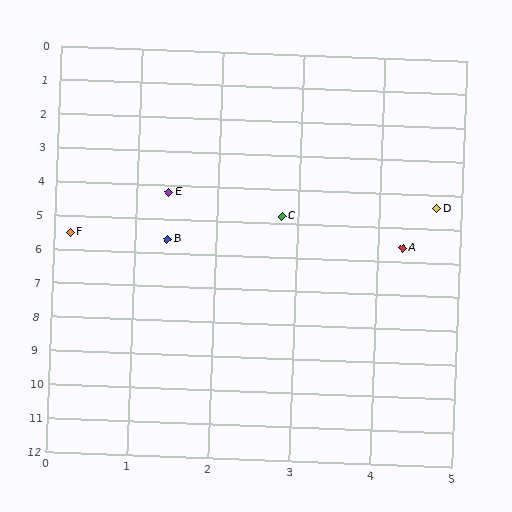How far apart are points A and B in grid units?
Points A and B are about 2.9 grid units apart.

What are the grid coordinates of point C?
Point C is at approximately (2.8, 4.8).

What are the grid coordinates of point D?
Point D is at approximately (4.7, 4.4).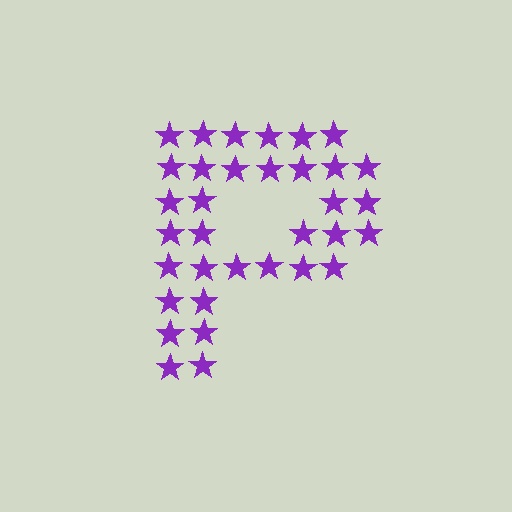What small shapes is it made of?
It is made of small stars.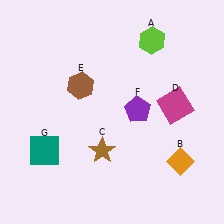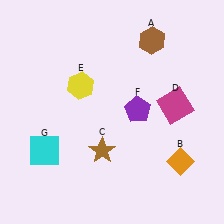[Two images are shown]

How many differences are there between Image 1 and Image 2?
There are 3 differences between the two images.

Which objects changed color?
A changed from lime to brown. E changed from brown to yellow. G changed from teal to cyan.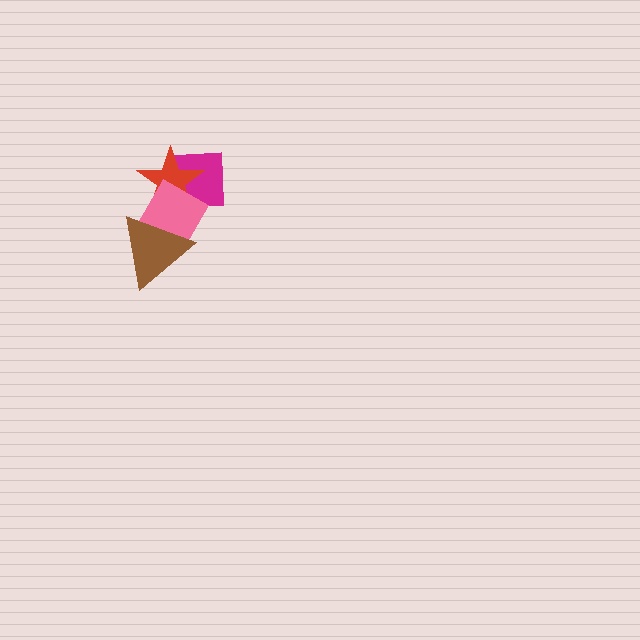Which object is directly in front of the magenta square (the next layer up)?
The red star is directly in front of the magenta square.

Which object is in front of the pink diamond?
The brown triangle is in front of the pink diamond.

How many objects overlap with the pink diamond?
3 objects overlap with the pink diamond.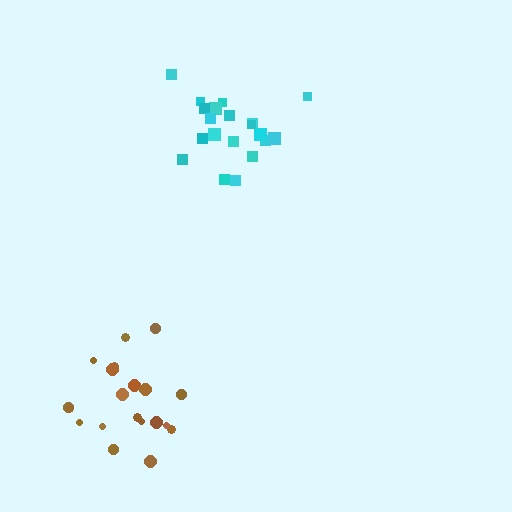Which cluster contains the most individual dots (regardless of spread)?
Cyan (20).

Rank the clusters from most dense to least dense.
cyan, brown.